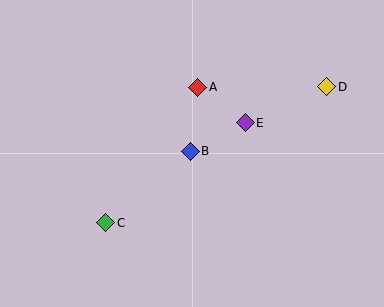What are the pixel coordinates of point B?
Point B is at (190, 151).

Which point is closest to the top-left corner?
Point A is closest to the top-left corner.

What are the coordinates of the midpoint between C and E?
The midpoint between C and E is at (175, 173).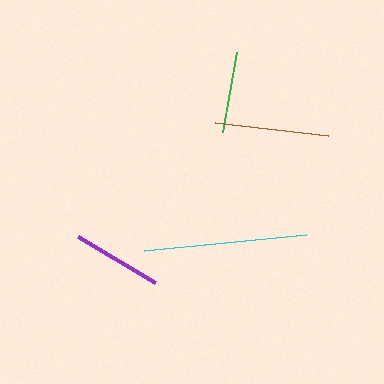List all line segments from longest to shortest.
From longest to shortest: cyan, brown, purple, green.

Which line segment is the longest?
The cyan line is the longest at approximately 163 pixels.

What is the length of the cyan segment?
The cyan segment is approximately 163 pixels long.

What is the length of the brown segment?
The brown segment is approximately 113 pixels long.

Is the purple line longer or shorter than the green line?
The purple line is longer than the green line.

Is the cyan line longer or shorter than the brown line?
The cyan line is longer than the brown line.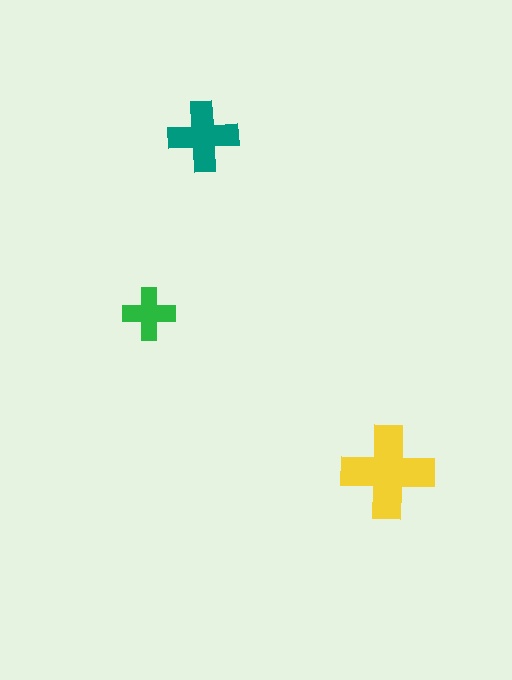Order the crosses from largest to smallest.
the yellow one, the teal one, the green one.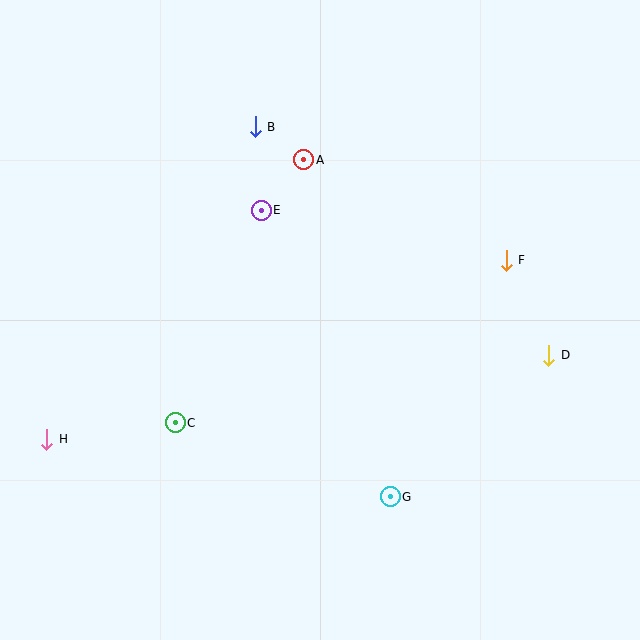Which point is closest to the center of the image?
Point E at (261, 210) is closest to the center.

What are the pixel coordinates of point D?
Point D is at (549, 355).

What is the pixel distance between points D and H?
The distance between D and H is 509 pixels.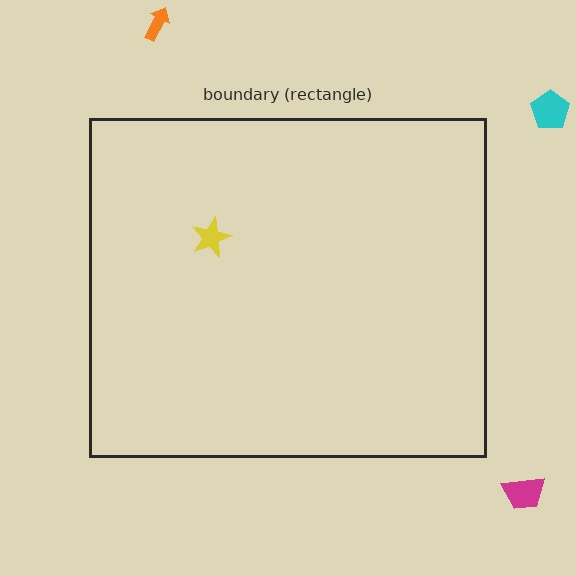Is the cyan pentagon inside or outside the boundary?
Outside.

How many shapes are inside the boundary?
1 inside, 3 outside.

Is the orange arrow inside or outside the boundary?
Outside.